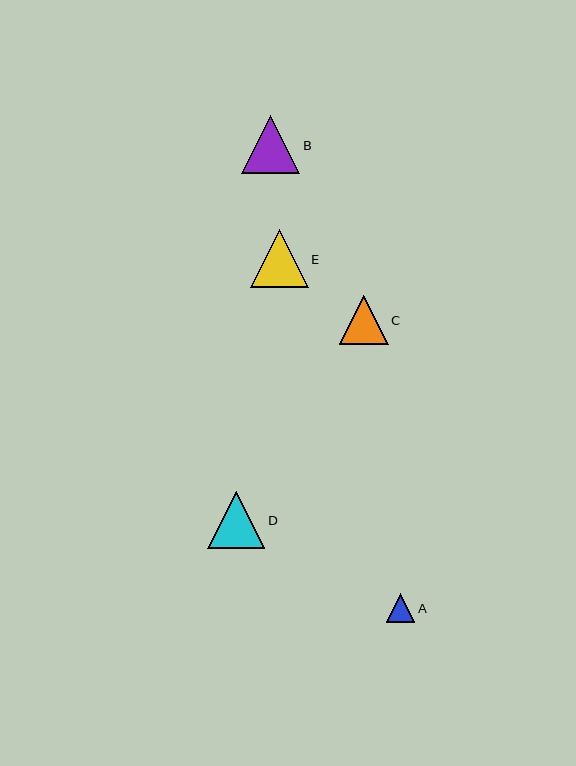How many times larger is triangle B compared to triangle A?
Triangle B is approximately 2.0 times the size of triangle A.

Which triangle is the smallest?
Triangle A is the smallest with a size of approximately 28 pixels.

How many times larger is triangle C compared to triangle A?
Triangle C is approximately 1.7 times the size of triangle A.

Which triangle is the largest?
Triangle B is the largest with a size of approximately 58 pixels.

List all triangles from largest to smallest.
From largest to smallest: B, E, D, C, A.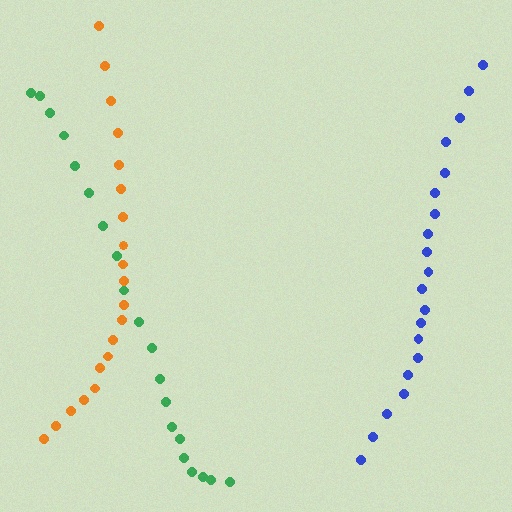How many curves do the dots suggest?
There are 3 distinct paths.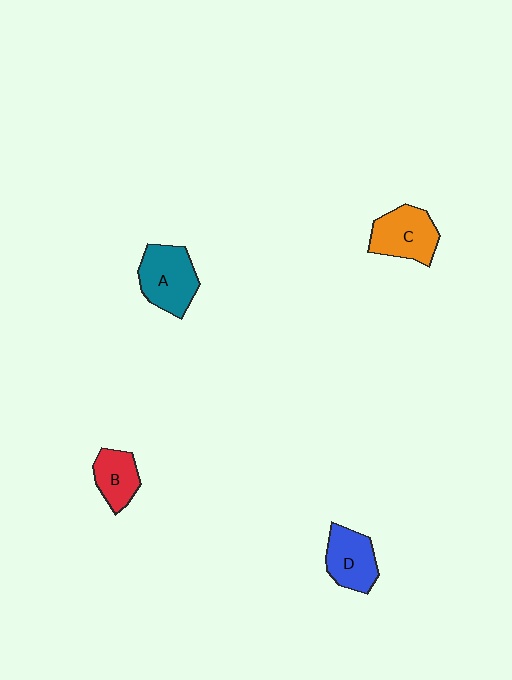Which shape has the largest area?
Shape A (teal).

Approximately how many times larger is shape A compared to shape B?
Approximately 1.5 times.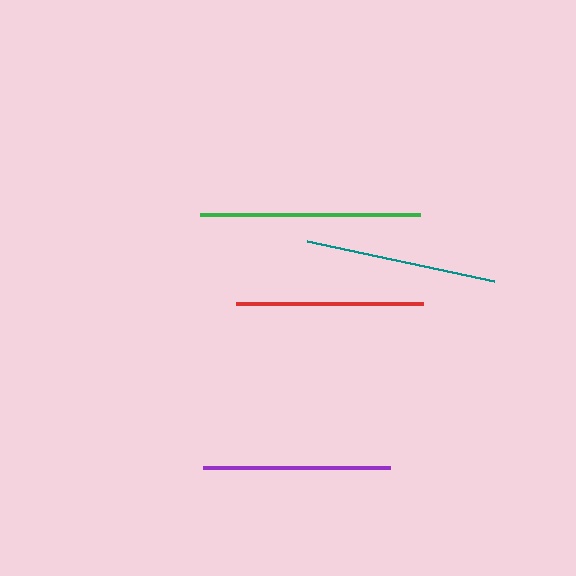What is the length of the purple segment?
The purple segment is approximately 187 pixels long.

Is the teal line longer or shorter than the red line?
The teal line is longer than the red line.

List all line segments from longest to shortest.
From longest to shortest: green, teal, purple, red.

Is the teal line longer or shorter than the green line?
The green line is longer than the teal line.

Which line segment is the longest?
The green line is the longest at approximately 220 pixels.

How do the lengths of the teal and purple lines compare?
The teal and purple lines are approximately the same length.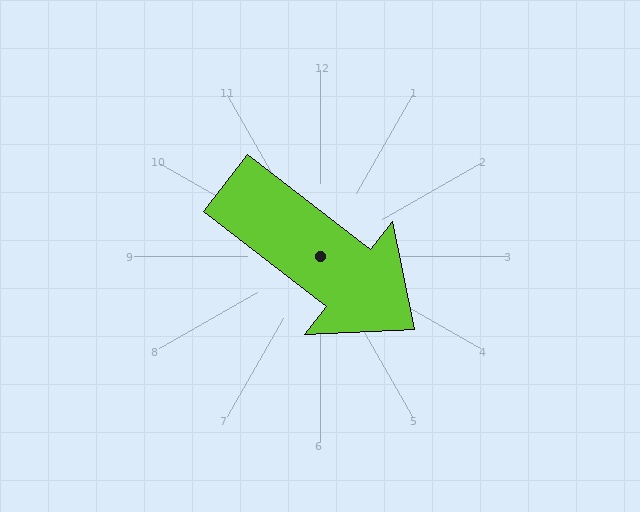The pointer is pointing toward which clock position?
Roughly 4 o'clock.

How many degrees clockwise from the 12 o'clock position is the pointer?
Approximately 128 degrees.